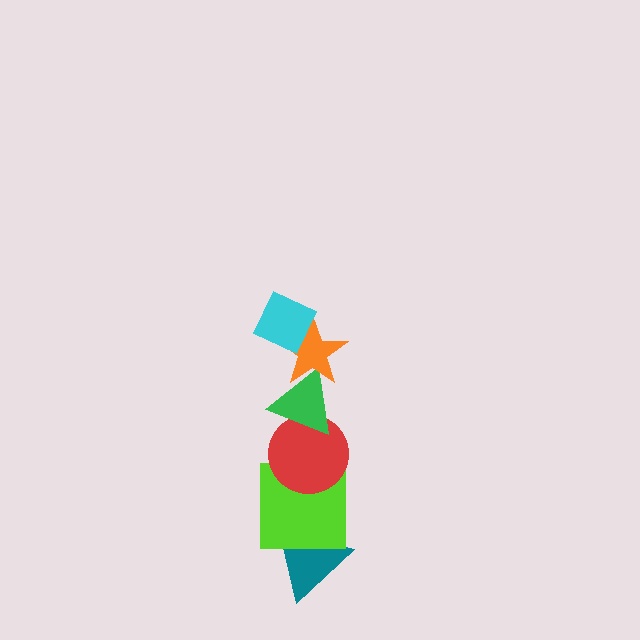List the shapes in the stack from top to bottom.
From top to bottom: the cyan diamond, the orange star, the green triangle, the red circle, the lime square, the teal triangle.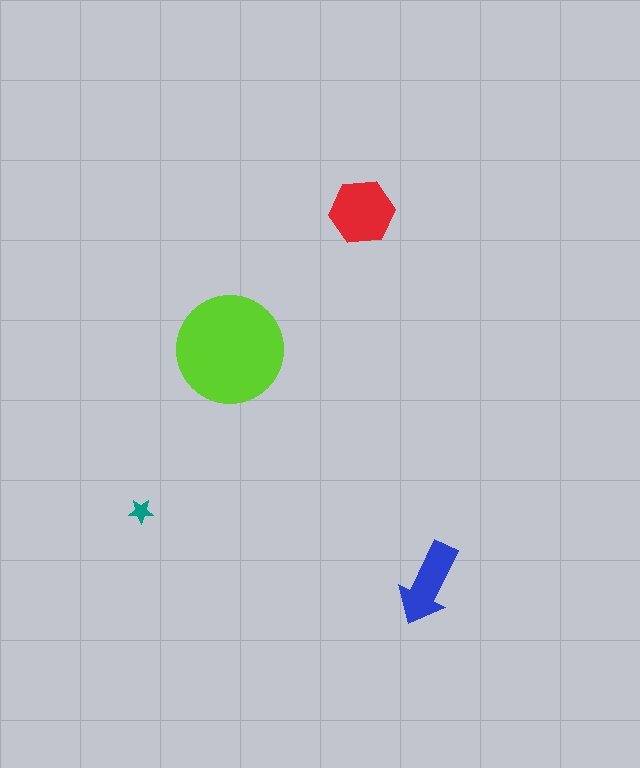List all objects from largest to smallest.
The lime circle, the red hexagon, the blue arrow, the teal star.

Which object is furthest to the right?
The blue arrow is rightmost.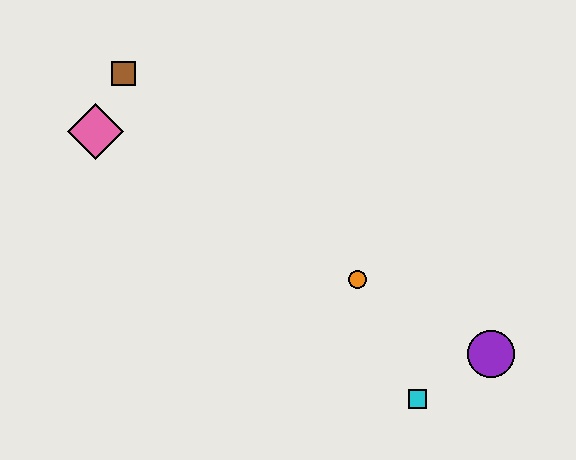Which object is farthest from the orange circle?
The brown square is farthest from the orange circle.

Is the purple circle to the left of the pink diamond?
No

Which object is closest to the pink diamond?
The brown square is closest to the pink diamond.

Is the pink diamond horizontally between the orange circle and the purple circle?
No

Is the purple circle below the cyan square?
No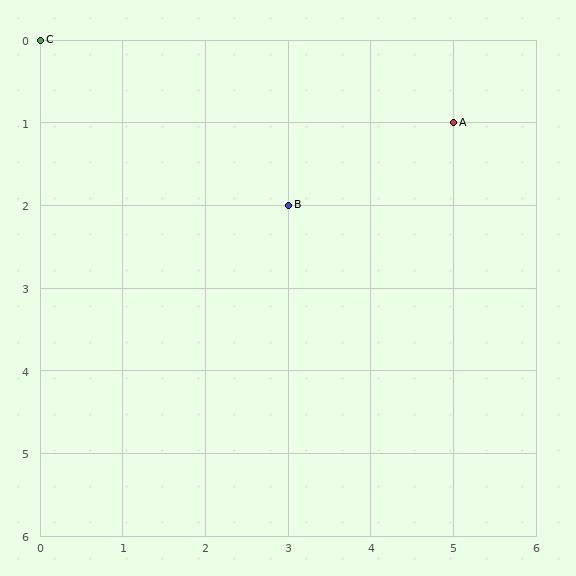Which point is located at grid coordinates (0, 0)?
Point C is at (0, 0).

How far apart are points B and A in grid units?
Points B and A are 2 columns and 1 row apart (about 2.2 grid units diagonally).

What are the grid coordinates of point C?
Point C is at grid coordinates (0, 0).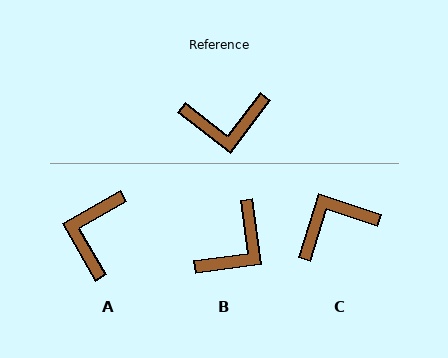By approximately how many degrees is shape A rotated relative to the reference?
Approximately 113 degrees clockwise.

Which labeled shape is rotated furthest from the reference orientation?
C, about 160 degrees away.